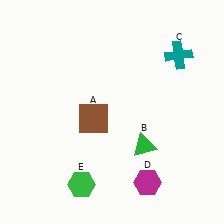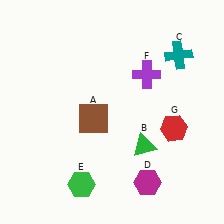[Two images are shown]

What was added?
A purple cross (F), a red hexagon (G) were added in Image 2.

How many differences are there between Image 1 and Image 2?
There are 2 differences between the two images.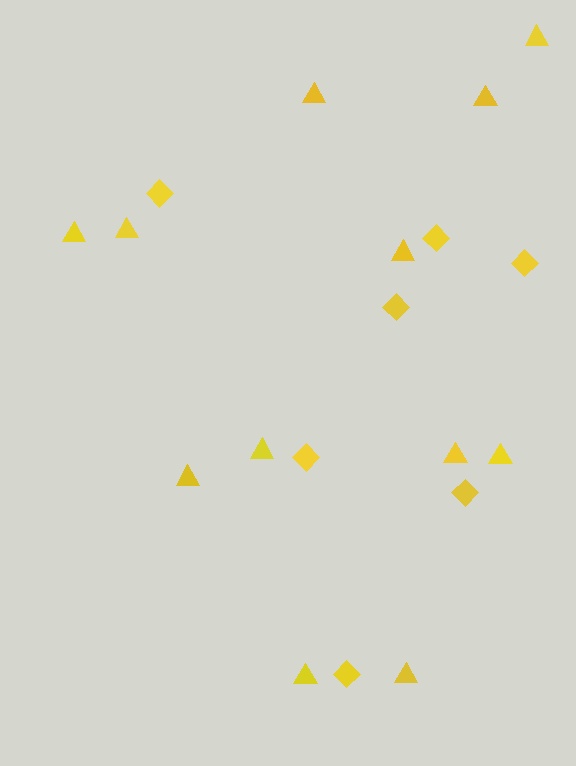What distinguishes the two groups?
There are 2 groups: one group of diamonds (7) and one group of triangles (12).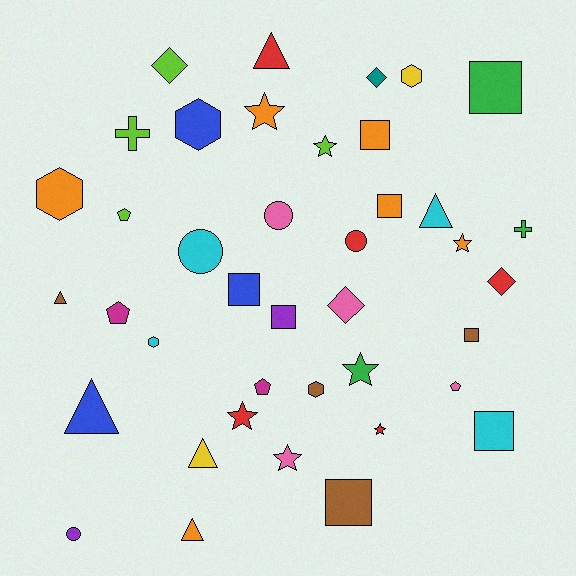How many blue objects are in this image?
There are 3 blue objects.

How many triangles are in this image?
There are 6 triangles.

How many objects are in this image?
There are 40 objects.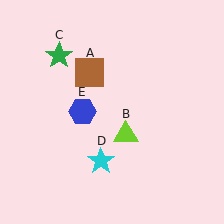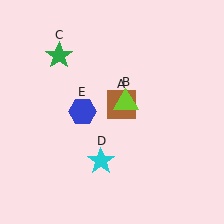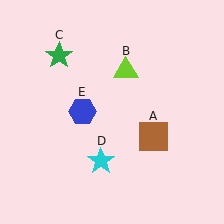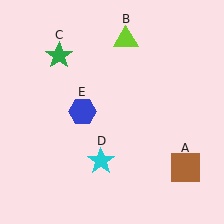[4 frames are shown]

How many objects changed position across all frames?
2 objects changed position: brown square (object A), lime triangle (object B).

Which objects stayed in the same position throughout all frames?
Green star (object C) and cyan star (object D) and blue hexagon (object E) remained stationary.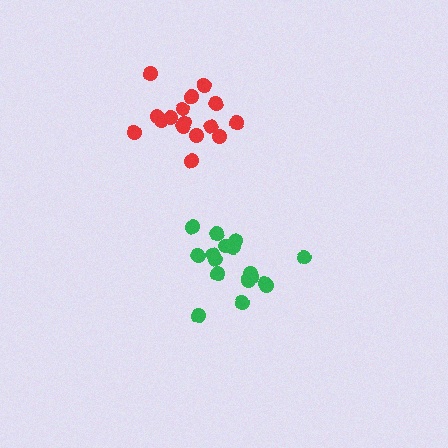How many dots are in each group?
Group 1: 16 dots, Group 2: 17 dots (33 total).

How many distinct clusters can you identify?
There are 2 distinct clusters.